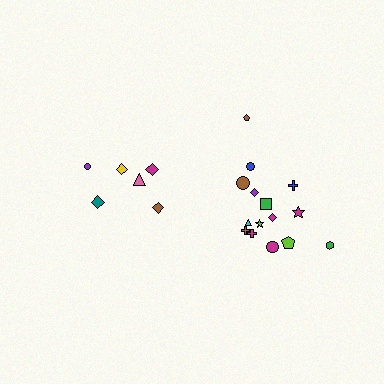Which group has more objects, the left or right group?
The right group.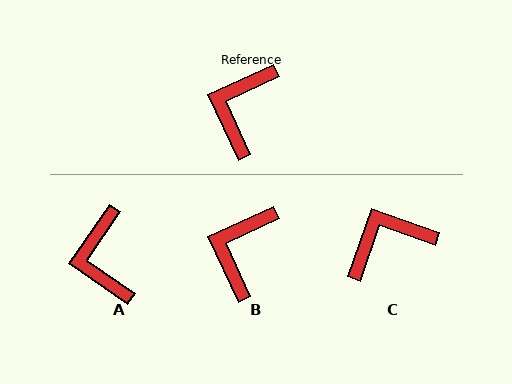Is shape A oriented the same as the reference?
No, it is off by about 30 degrees.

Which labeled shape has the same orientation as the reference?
B.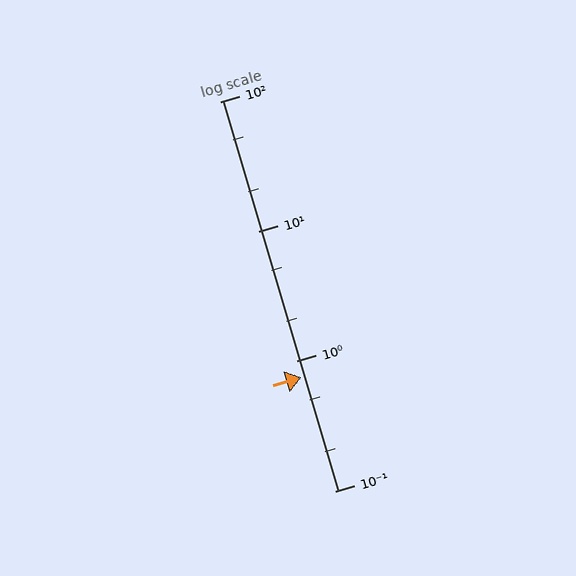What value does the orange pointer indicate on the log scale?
The pointer indicates approximately 0.75.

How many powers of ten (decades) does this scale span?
The scale spans 3 decades, from 0.1 to 100.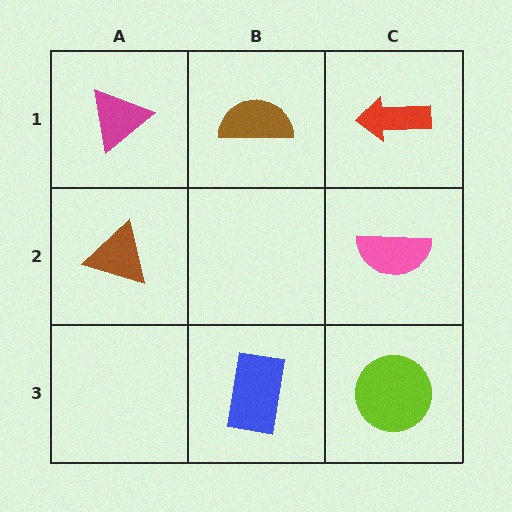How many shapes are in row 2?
2 shapes.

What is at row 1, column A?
A magenta triangle.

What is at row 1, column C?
A red arrow.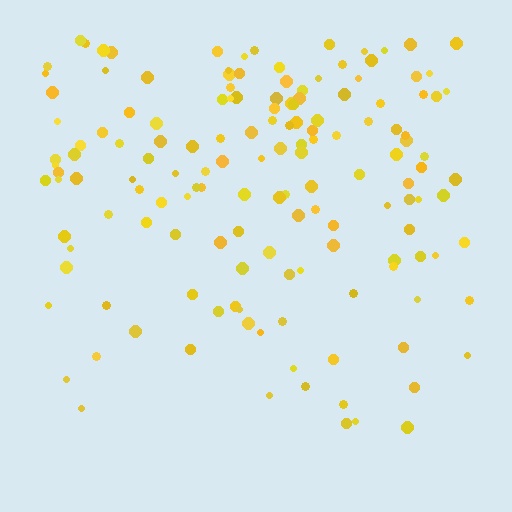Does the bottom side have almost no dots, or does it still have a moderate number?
Still a moderate number, just noticeably fewer than the top.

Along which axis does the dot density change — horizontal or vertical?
Vertical.